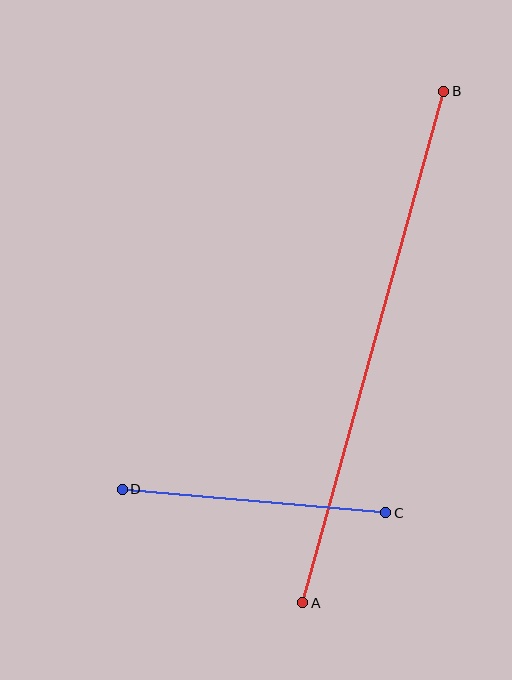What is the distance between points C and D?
The distance is approximately 264 pixels.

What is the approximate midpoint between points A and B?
The midpoint is at approximately (373, 347) pixels.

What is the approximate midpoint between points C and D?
The midpoint is at approximately (254, 501) pixels.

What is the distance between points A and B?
The distance is approximately 530 pixels.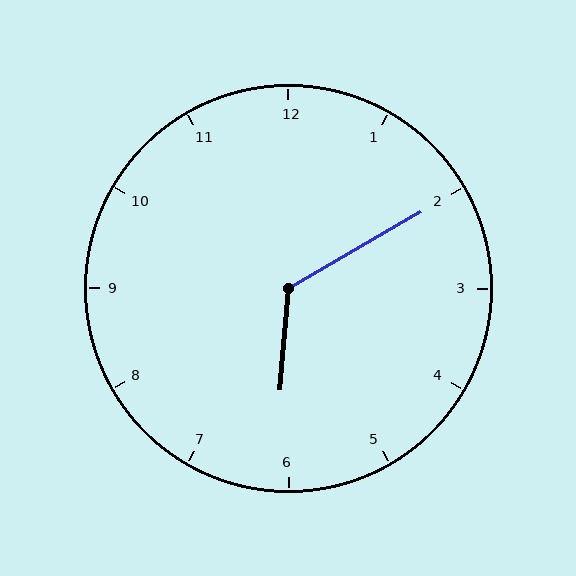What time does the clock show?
6:10.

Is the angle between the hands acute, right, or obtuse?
It is obtuse.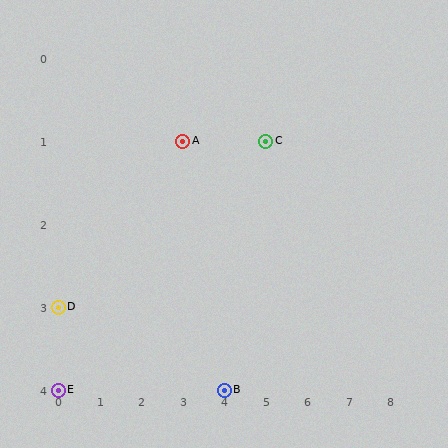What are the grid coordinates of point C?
Point C is at grid coordinates (5, 1).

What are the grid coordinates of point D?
Point D is at grid coordinates (0, 3).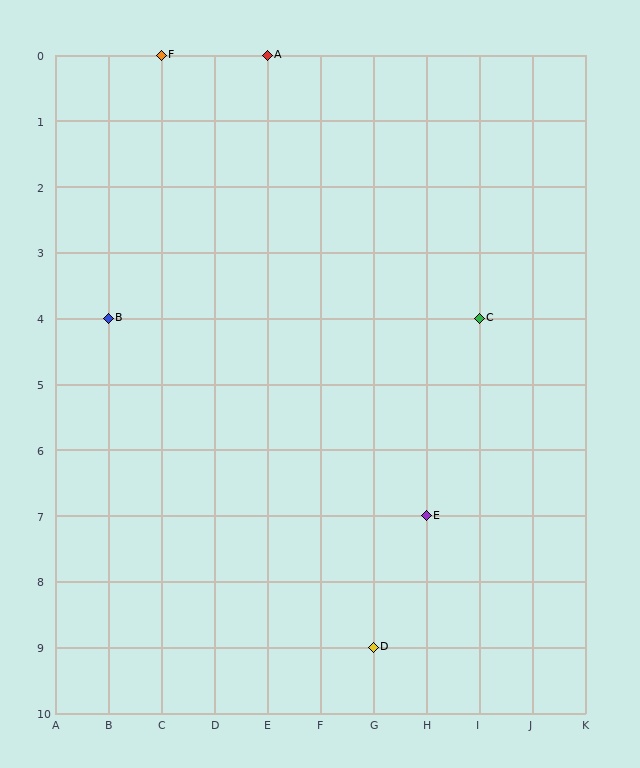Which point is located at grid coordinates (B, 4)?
Point B is at (B, 4).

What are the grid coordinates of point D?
Point D is at grid coordinates (G, 9).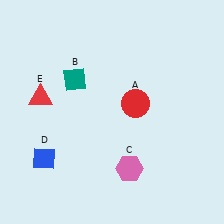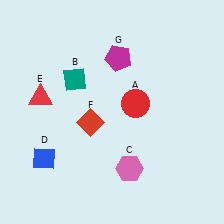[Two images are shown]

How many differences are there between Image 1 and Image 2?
There are 2 differences between the two images.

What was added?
A red diamond (F), a magenta pentagon (G) were added in Image 2.